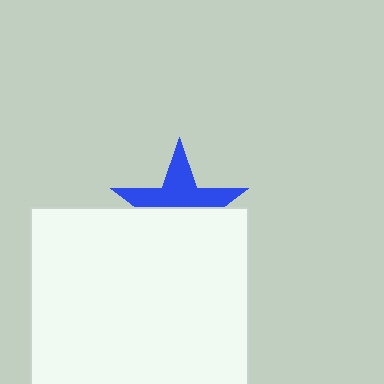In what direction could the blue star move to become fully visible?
The blue star could move up. That would shift it out from behind the white rectangle entirely.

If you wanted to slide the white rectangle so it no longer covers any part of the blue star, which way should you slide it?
Slide it down — that is the most direct way to separate the two shapes.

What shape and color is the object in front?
The object in front is a white rectangle.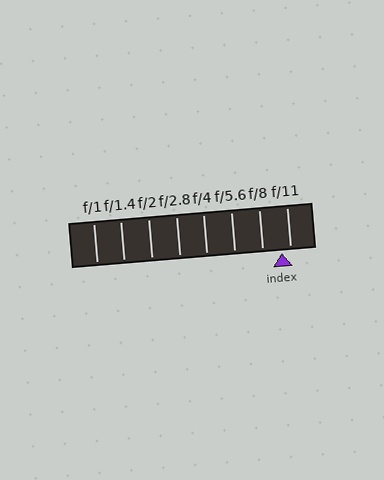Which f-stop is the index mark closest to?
The index mark is closest to f/11.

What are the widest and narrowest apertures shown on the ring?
The widest aperture shown is f/1 and the narrowest is f/11.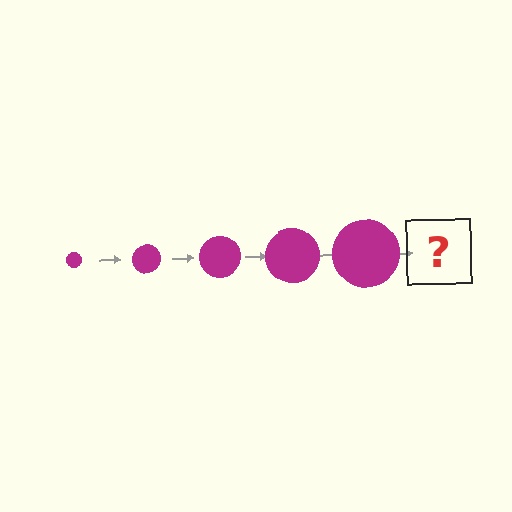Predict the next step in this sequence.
The next step is a magenta circle, larger than the previous one.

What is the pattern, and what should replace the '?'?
The pattern is that the circle gets progressively larger each step. The '?' should be a magenta circle, larger than the previous one.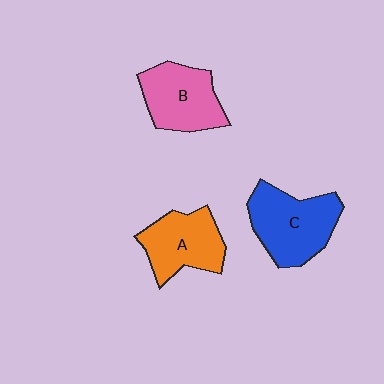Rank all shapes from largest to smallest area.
From largest to smallest: C (blue), B (pink), A (orange).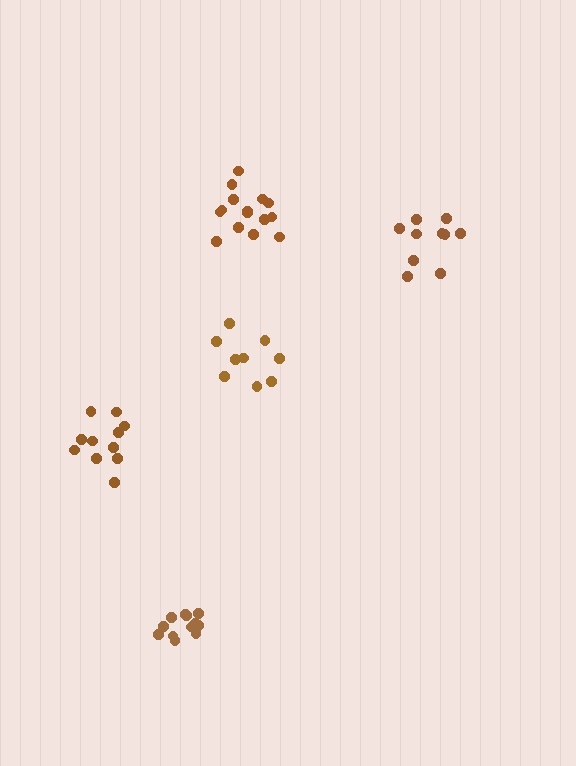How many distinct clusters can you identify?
There are 5 distinct clusters.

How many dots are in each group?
Group 1: 10 dots, Group 2: 9 dots, Group 3: 11 dots, Group 4: 12 dots, Group 5: 15 dots (57 total).